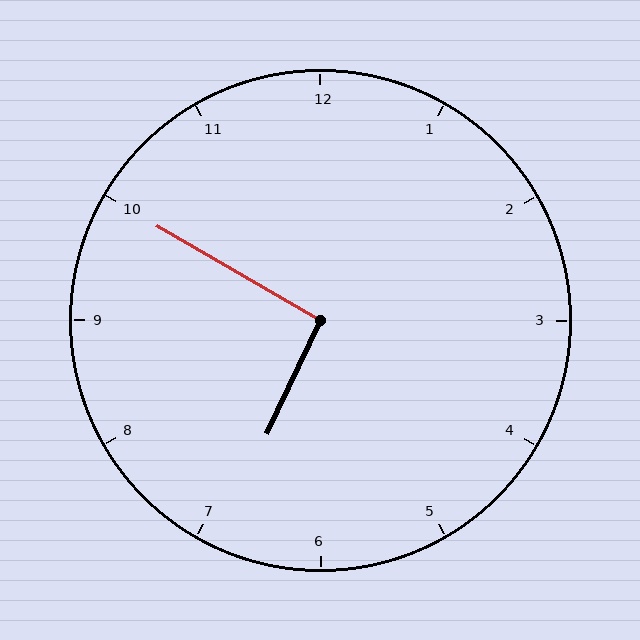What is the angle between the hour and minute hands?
Approximately 95 degrees.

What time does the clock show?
6:50.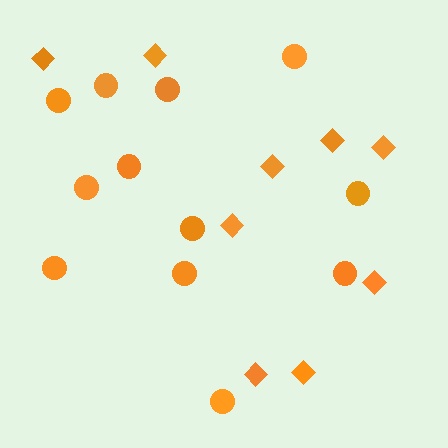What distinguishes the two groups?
There are 2 groups: one group of diamonds (9) and one group of circles (12).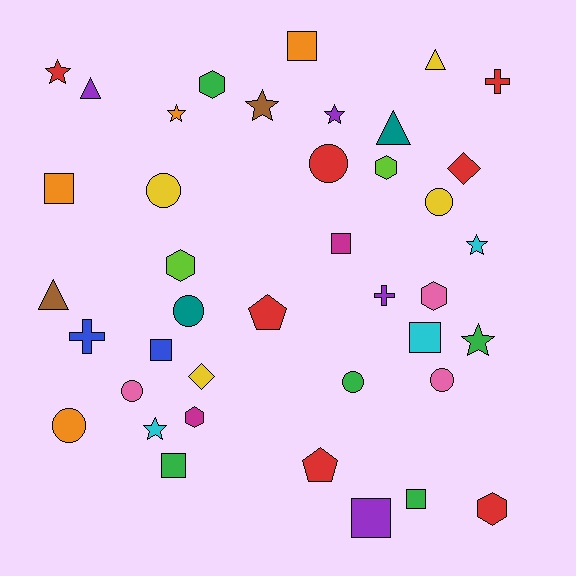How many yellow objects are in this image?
There are 4 yellow objects.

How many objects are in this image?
There are 40 objects.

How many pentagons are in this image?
There are 2 pentagons.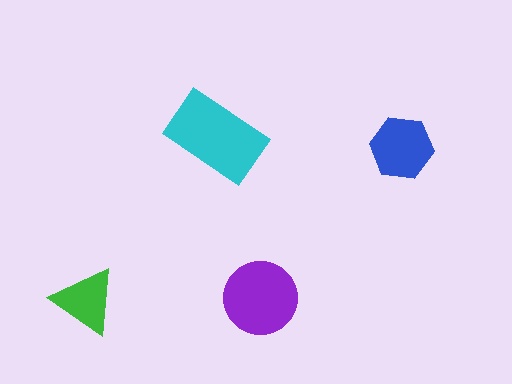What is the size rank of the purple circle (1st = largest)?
2nd.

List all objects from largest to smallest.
The cyan rectangle, the purple circle, the blue hexagon, the green triangle.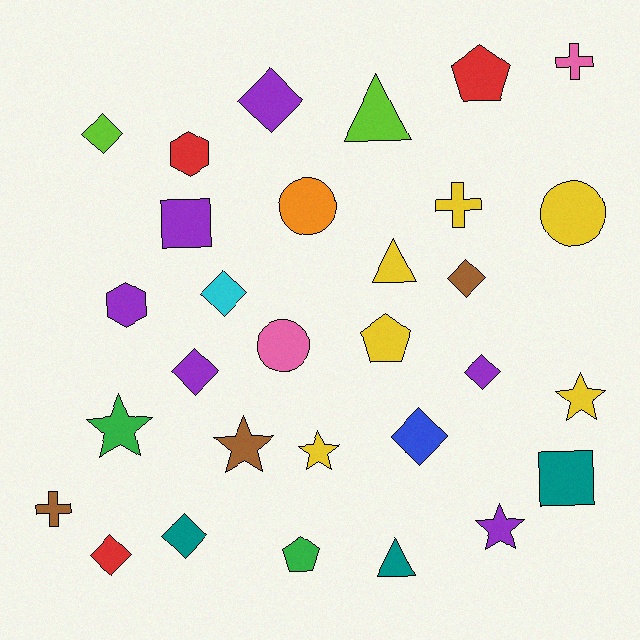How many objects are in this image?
There are 30 objects.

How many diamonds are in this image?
There are 9 diamonds.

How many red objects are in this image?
There are 3 red objects.